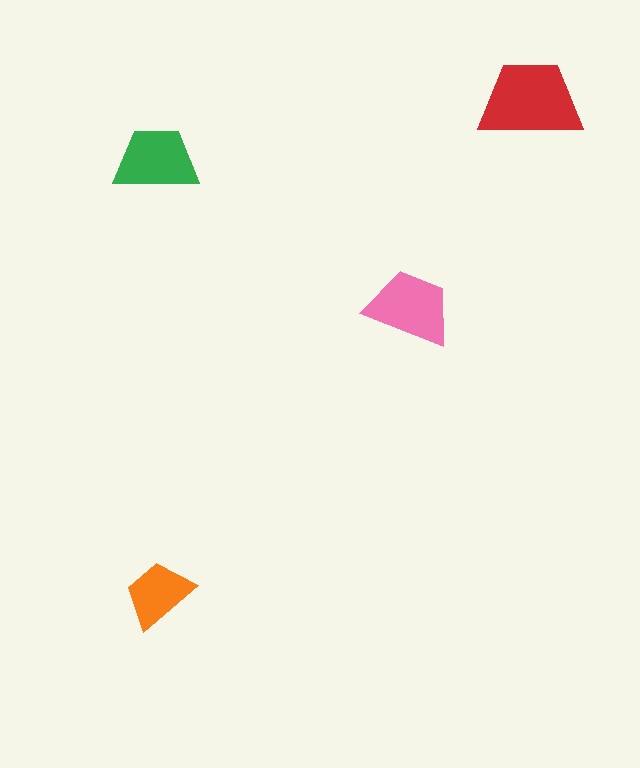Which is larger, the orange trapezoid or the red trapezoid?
The red one.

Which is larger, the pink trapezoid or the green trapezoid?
The pink one.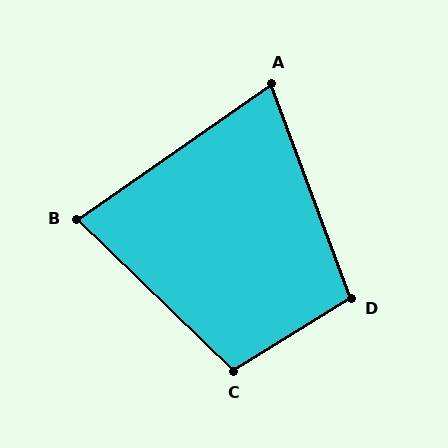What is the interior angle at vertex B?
Approximately 79 degrees (acute).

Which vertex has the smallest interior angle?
A, at approximately 76 degrees.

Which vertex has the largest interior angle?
C, at approximately 104 degrees.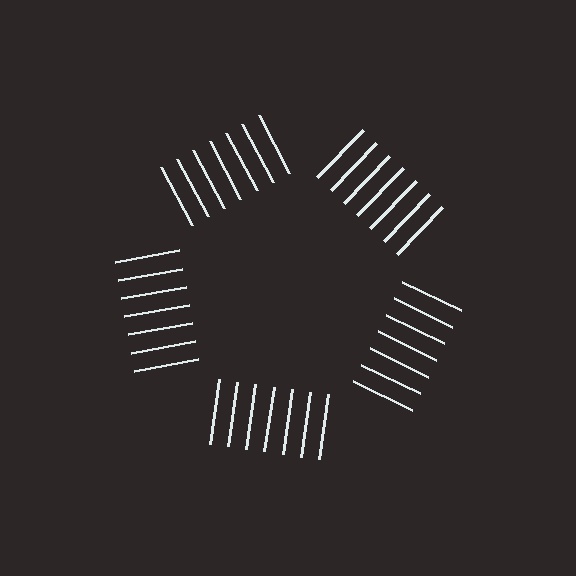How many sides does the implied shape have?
5 sides — the line-ends trace a pentagon.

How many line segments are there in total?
35 — 7 along each of the 5 edges.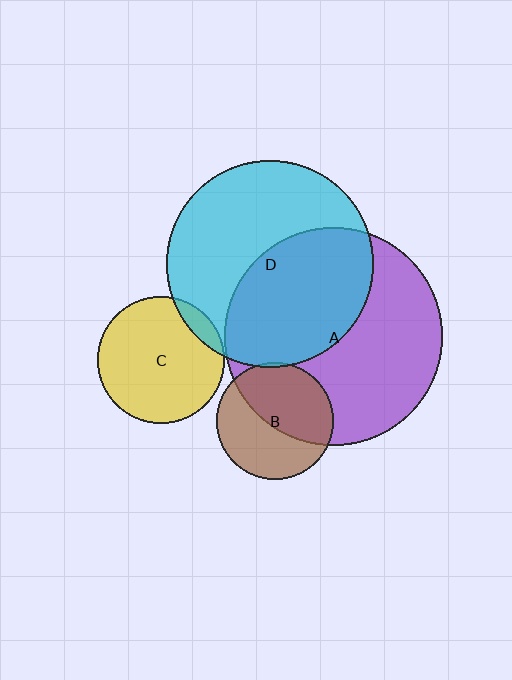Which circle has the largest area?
Circle A (purple).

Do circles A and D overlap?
Yes.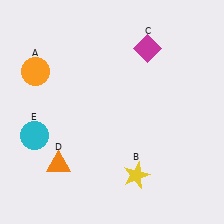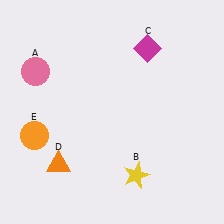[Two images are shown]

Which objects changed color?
A changed from orange to pink. E changed from cyan to orange.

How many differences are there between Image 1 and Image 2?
There are 2 differences between the two images.